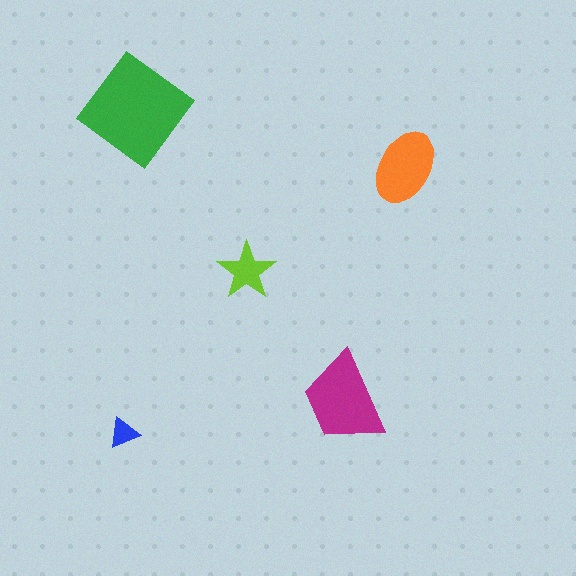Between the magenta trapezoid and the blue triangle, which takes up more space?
The magenta trapezoid.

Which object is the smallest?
The blue triangle.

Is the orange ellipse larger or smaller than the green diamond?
Smaller.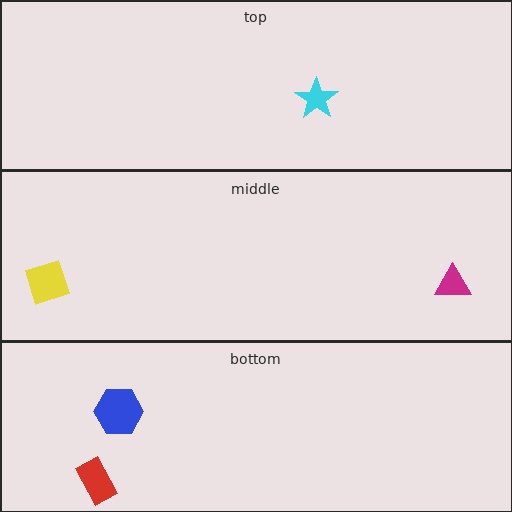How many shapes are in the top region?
1.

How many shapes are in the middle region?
2.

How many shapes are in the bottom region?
2.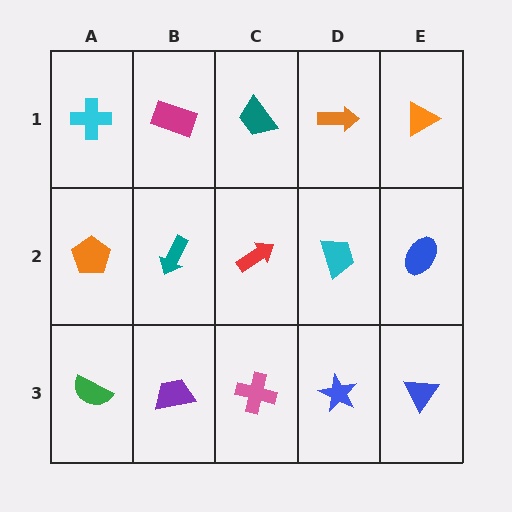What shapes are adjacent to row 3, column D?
A cyan trapezoid (row 2, column D), a pink cross (row 3, column C), a blue triangle (row 3, column E).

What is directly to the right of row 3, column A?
A purple trapezoid.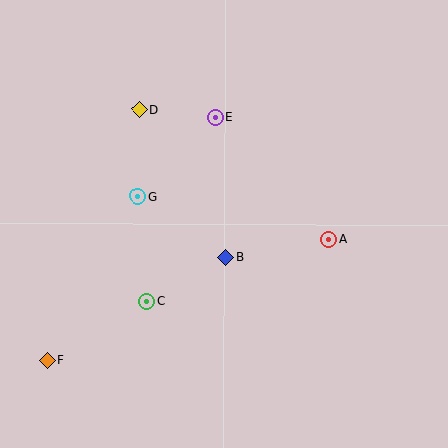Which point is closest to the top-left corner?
Point D is closest to the top-left corner.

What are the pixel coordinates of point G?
Point G is at (138, 196).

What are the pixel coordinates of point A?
Point A is at (329, 239).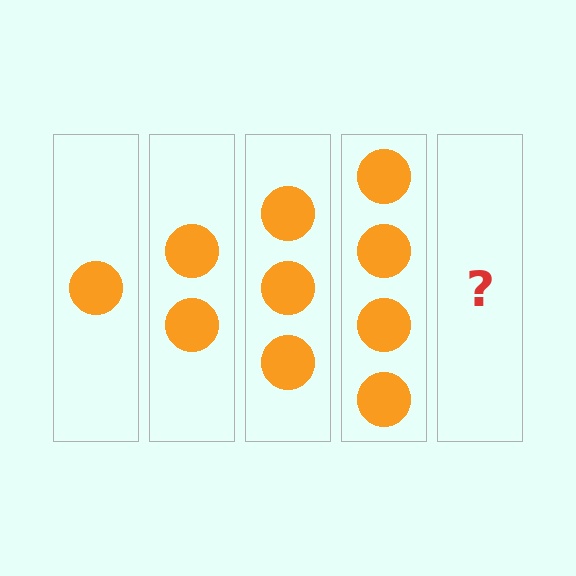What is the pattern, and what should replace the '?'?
The pattern is that each step adds one more circle. The '?' should be 5 circles.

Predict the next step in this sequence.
The next step is 5 circles.